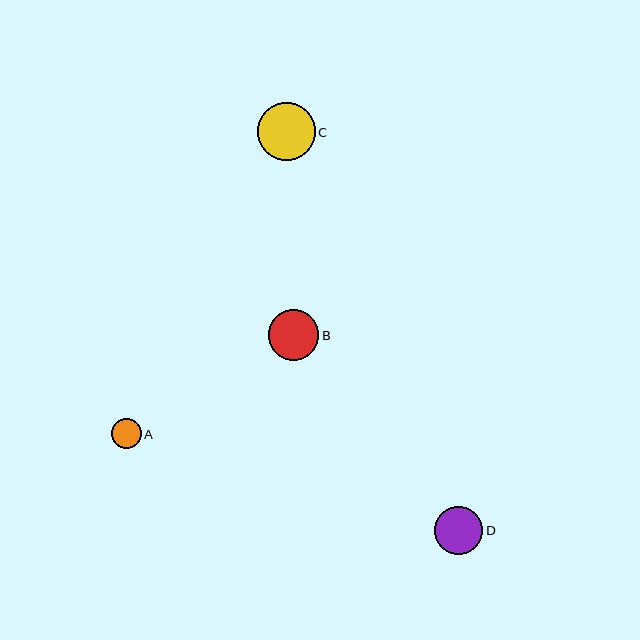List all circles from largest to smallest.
From largest to smallest: C, B, D, A.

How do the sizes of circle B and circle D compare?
Circle B and circle D are approximately the same size.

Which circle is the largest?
Circle C is the largest with a size of approximately 58 pixels.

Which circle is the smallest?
Circle A is the smallest with a size of approximately 30 pixels.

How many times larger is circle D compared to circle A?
Circle D is approximately 1.6 times the size of circle A.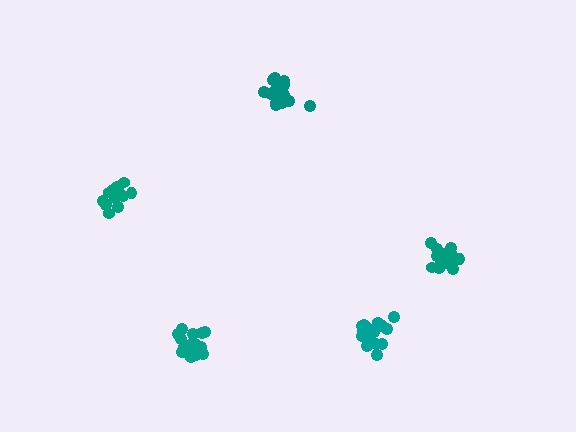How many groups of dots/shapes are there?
There are 5 groups.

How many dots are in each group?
Group 1: 17 dots, Group 2: 18 dots, Group 3: 15 dots, Group 4: 14 dots, Group 5: 16 dots (80 total).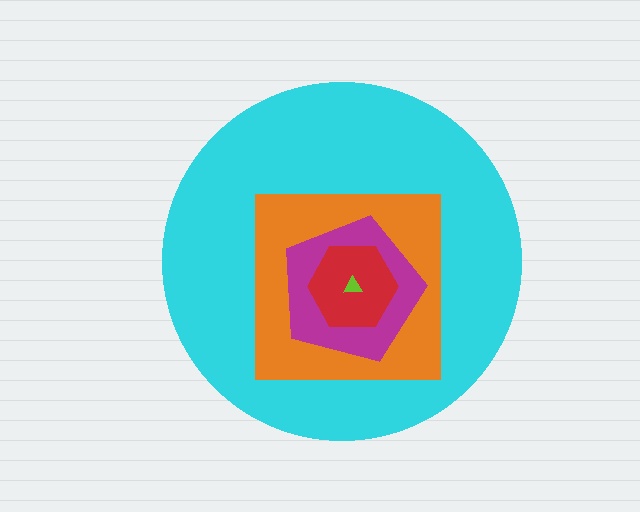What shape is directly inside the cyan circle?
The orange square.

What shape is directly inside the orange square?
The magenta pentagon.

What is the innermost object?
The lime triangle.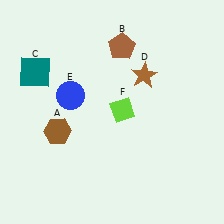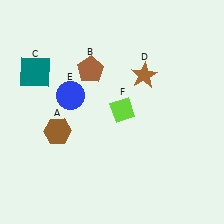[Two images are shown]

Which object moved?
The brown pentagon (B) moved left.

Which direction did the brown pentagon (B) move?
The brown pentagon (B) moved left.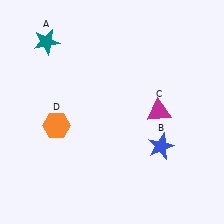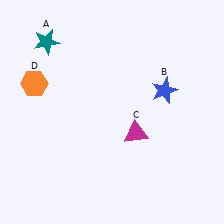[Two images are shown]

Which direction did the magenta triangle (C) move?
The magenta triangle (C) moved left.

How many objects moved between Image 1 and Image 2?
3 objects moved between the two images.